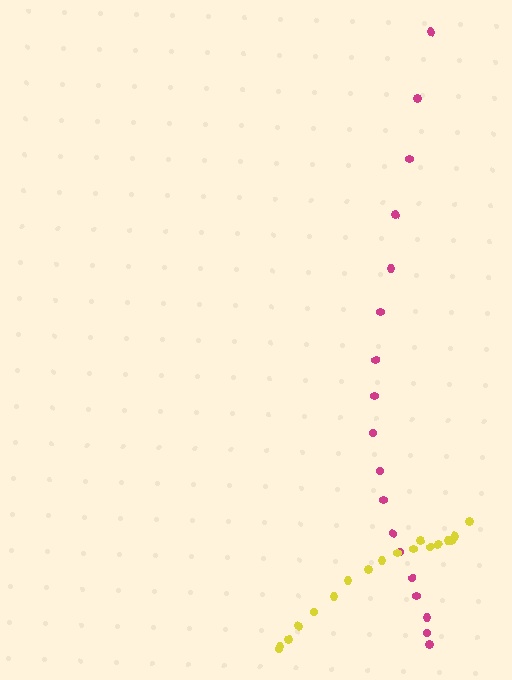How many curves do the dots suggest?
There are 2 distinct paths.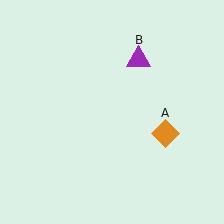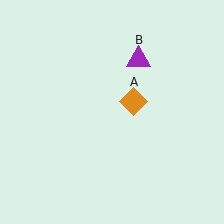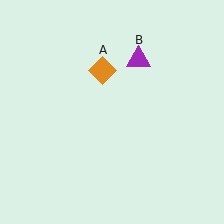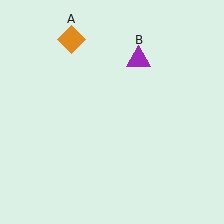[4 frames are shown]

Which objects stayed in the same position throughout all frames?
Purple triangle (object B) remained stationary.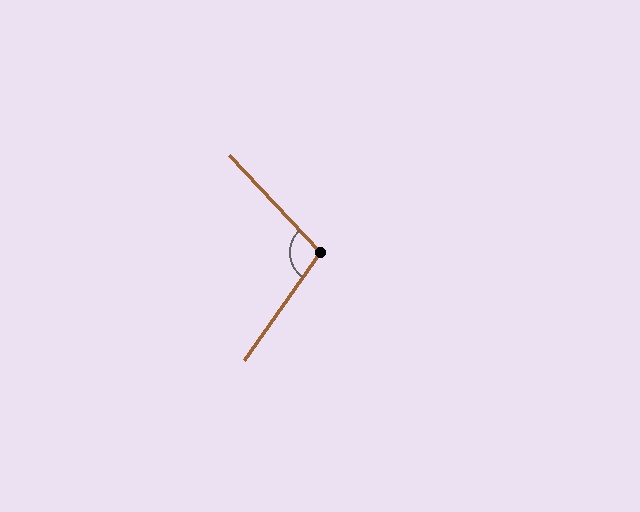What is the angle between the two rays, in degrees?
Approximately 102 degrees.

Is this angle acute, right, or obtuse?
It is obtuse.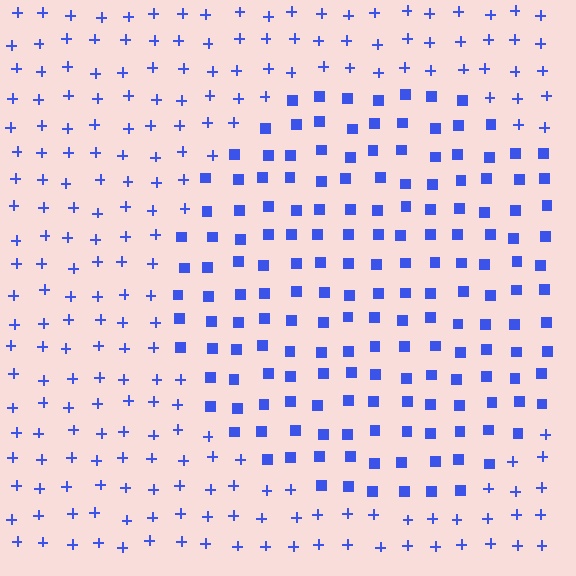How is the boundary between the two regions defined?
The boundary is defined by a change in element shape: squares inside vs. plus signs outside. All elements share the same color and spacing.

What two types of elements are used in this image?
The image uses squares inside the circle region and plus signs outside it.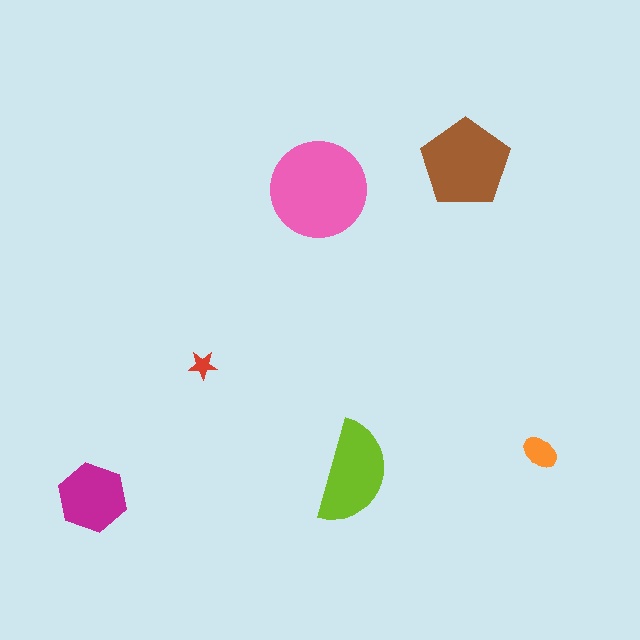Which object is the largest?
The pink circle.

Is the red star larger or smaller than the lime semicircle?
Smaller.